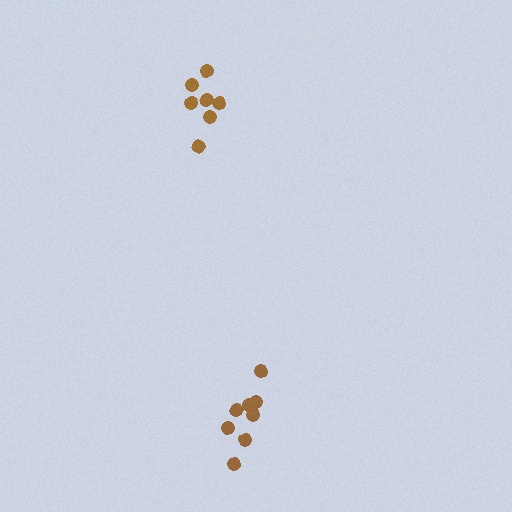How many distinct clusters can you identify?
There are 2 distinct clusters.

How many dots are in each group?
Group 1: 7 dots, Group 2: 8 dots (15 total).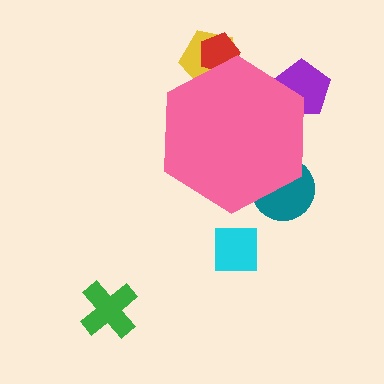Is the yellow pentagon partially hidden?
Yes, the yellow pentagon is partially hidden behind the pink hexagon.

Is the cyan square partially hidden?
No, the cyan square is fully visible.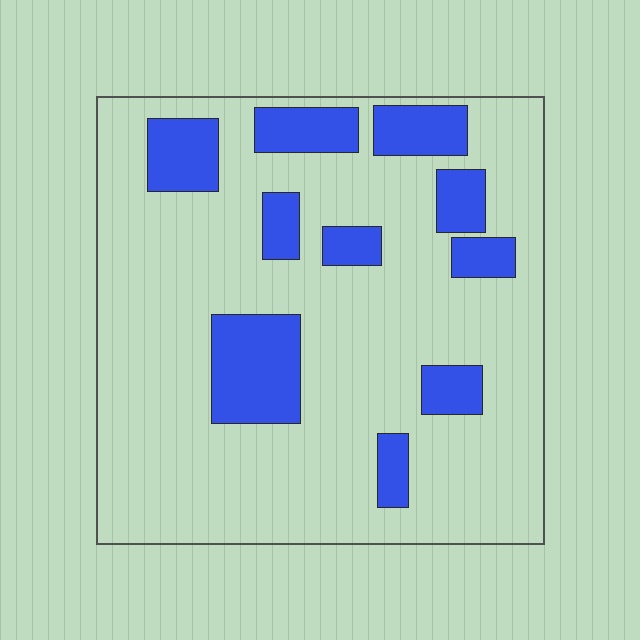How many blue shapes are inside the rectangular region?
10.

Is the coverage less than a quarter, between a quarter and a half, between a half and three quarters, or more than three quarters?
Less than a quarter.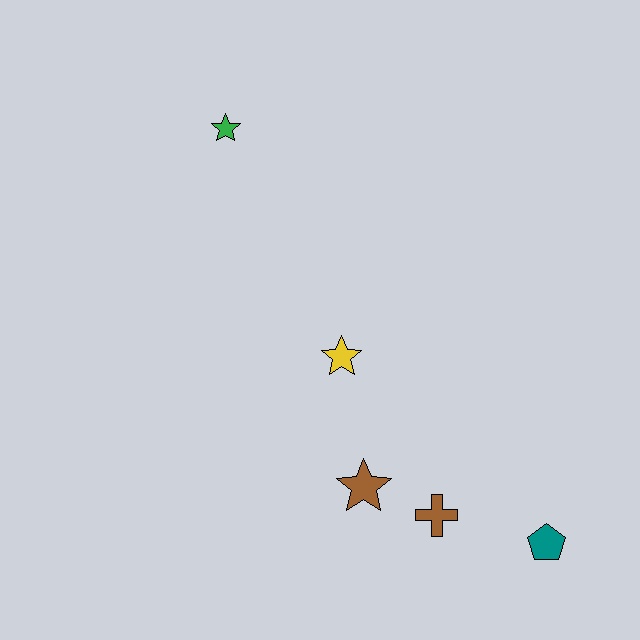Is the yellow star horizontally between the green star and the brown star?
Yes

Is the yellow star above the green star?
No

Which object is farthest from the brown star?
The green star is farthest from the brown star.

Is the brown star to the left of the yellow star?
No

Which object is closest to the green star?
The yellow star is closest to the green star.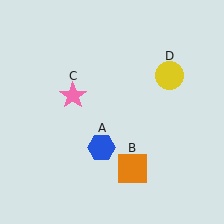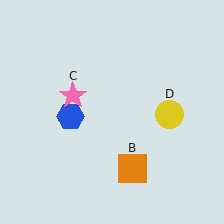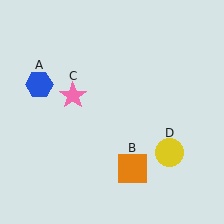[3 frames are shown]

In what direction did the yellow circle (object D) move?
The yellow circle (object D) moved down.